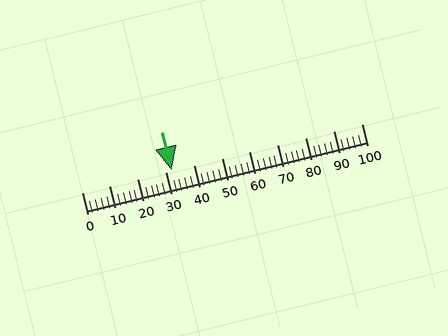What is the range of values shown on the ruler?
The ruler shows values from 0 to 100.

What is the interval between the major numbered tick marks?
The major tick marks are spaced 10 units apart.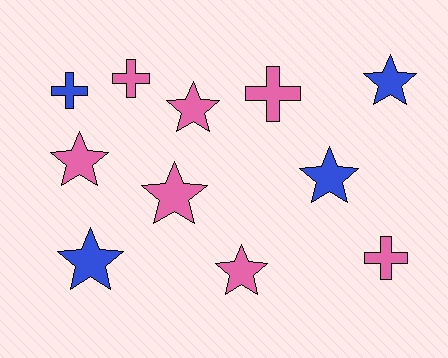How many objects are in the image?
There are 11 objects.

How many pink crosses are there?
There are 3 pink crosses.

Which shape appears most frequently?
Star, with 7 objects.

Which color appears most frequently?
Pink, with 7 objects.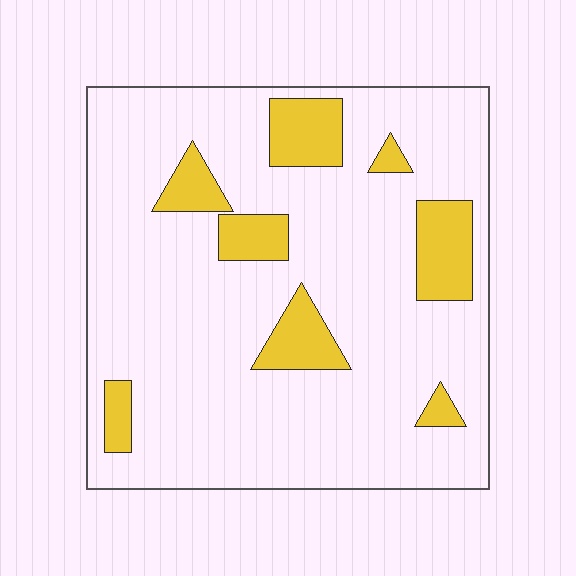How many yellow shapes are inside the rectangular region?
8.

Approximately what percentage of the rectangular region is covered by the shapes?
Approximately 15%.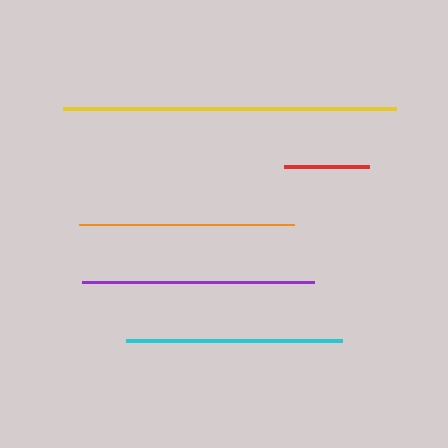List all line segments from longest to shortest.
From longest to shortest: yellow, purple, cyan, orange, red.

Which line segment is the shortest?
The red line is the shortest at approximately 85 pixels.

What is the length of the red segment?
The red segment is approximately 85 pixels long.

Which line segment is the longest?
The yellow line is the longest at approximately 333 pixels.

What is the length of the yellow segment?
The yellow segment is approximately 333 pixels long.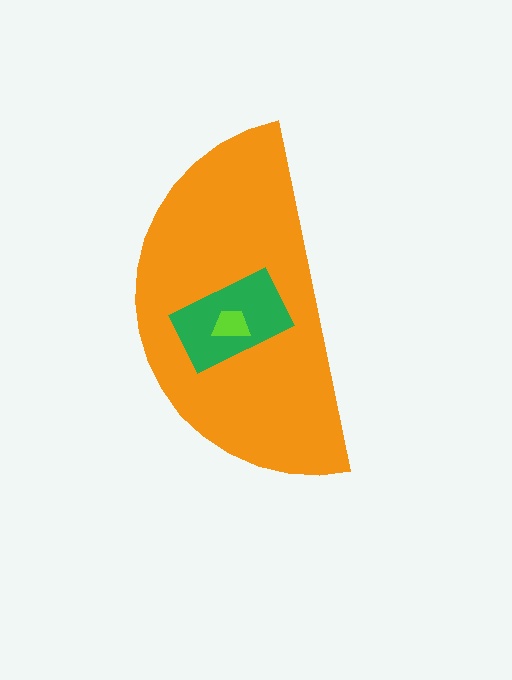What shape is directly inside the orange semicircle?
The green rectangle.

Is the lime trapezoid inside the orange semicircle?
Yes.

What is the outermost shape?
The orange semicircle.